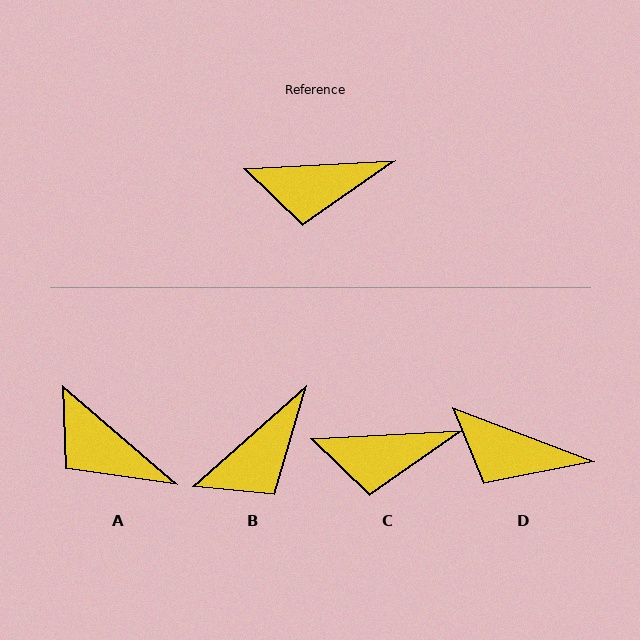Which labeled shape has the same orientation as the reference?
C.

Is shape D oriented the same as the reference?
No, it is off by about 24 degrees.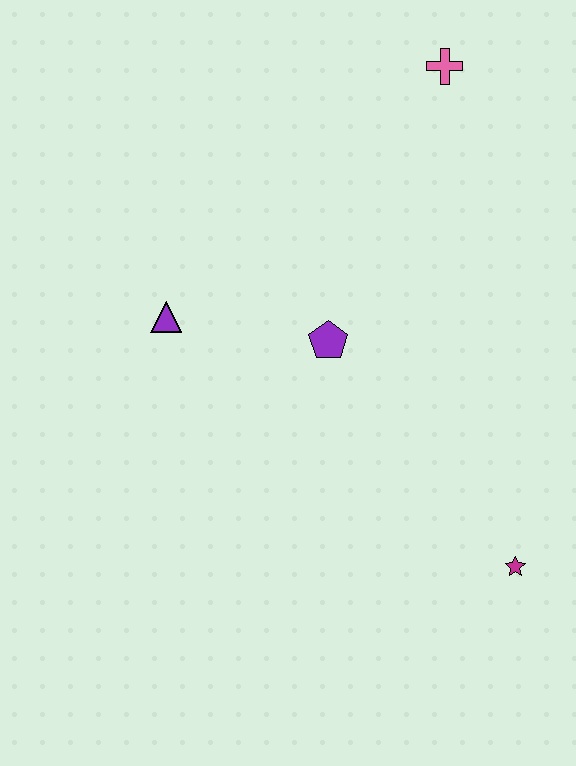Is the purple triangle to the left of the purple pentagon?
Yes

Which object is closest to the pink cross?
The purple pentagon is closest to the pink cross.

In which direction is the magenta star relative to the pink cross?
The magenta star is below the pink cross.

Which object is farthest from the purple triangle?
The magenta star is farthest from the purple triangle.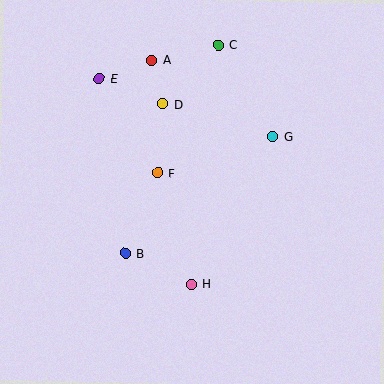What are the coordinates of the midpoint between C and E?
The midpoint between C and E is at (159, 62).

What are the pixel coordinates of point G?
Point G is at (273, 137).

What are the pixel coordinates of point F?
Point F is at (158, 173).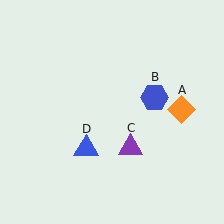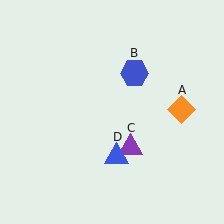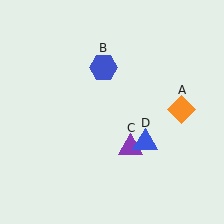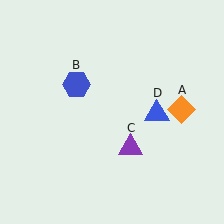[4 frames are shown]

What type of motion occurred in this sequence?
The blue hexagon (object B), blue triangle (object D) rotated counterclockwise around the center of the scene.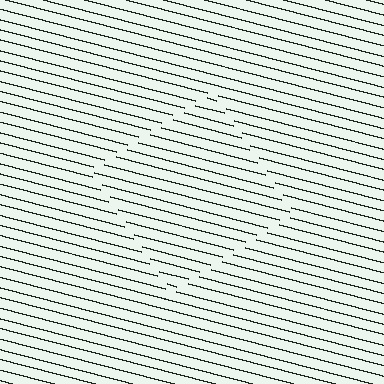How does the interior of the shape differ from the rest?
The interior of the shape contains the same grating, shifted by half a period — the contour is defined by the phase discontinuity where line-ends from the inner and outer gratings abut.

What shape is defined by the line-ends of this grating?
An illusory square. The interior of the shape contains the same grating, shifted by half a period — the contour is defined by the phase discontinuity where line-ends from the inner and outer gratings abut.